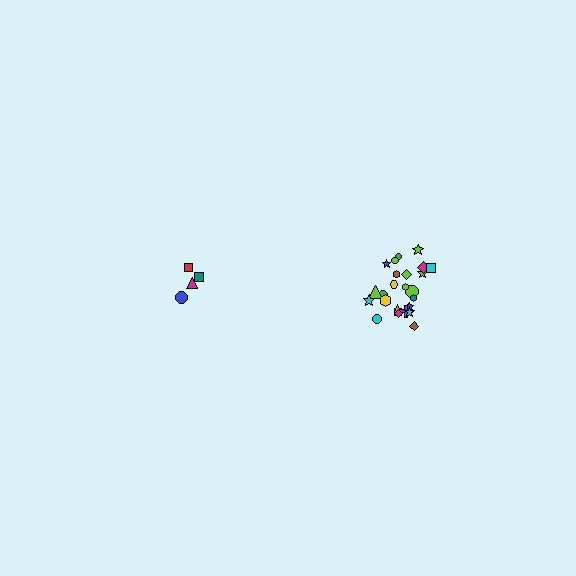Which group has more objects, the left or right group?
The right group.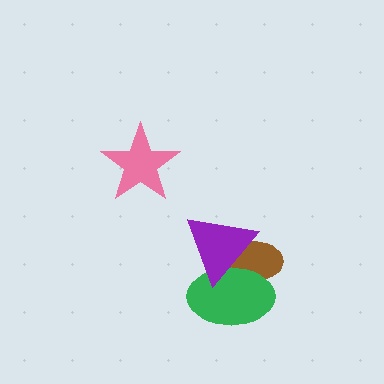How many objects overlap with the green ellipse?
2 objects overlap with the green ellipse.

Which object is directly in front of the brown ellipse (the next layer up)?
The green ellipse is directly in front of the brown ellipse.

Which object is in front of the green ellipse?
The purple triangle is in front of the green ellipse.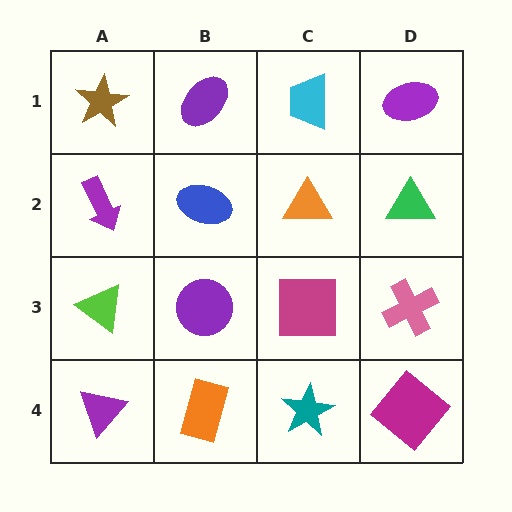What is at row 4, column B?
An orange rectangle.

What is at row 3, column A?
A lime triangle.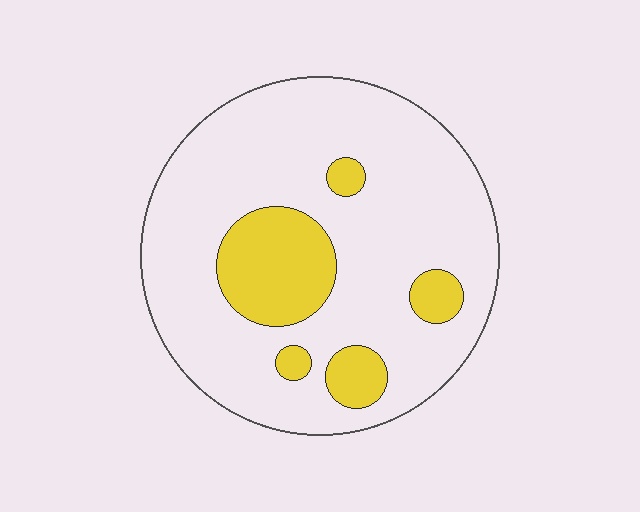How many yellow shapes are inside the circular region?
5.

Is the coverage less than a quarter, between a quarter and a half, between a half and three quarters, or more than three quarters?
Less than a quarter.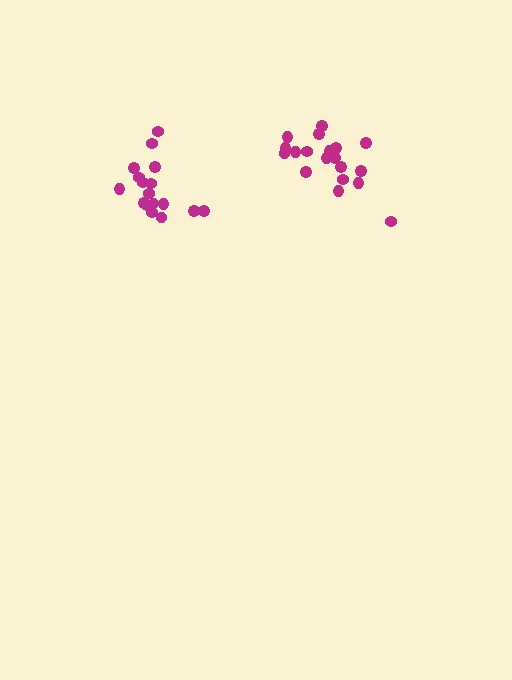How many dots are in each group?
Group 1: 19 dots, Group 2: 17 dots (36 total).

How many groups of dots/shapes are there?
There are 2 groups.